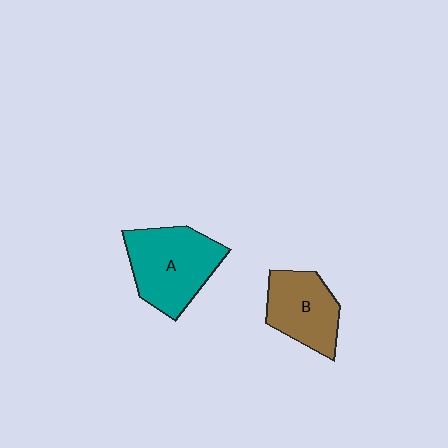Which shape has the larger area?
Shape A (teal).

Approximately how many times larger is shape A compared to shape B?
Approximately 1.3 times.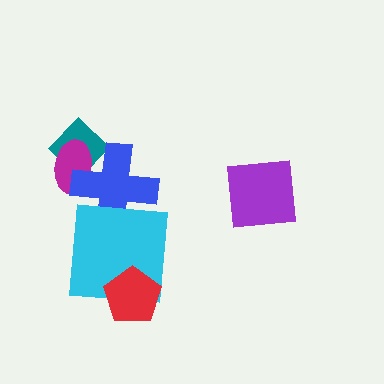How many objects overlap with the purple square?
0 objects overlap with the purple square.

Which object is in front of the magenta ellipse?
The blue cross is in front of the magenta ellipse.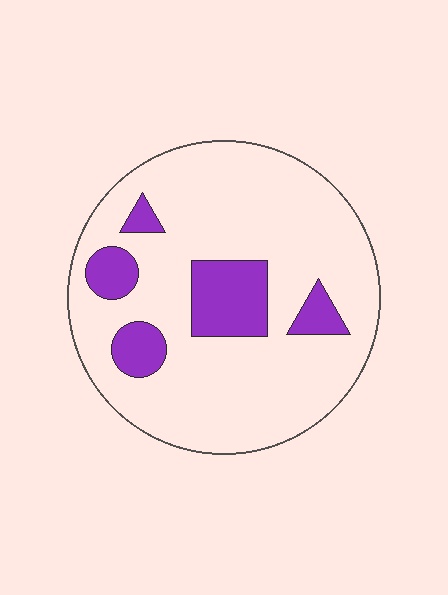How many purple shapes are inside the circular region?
5.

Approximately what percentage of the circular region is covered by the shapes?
Approximately 15%.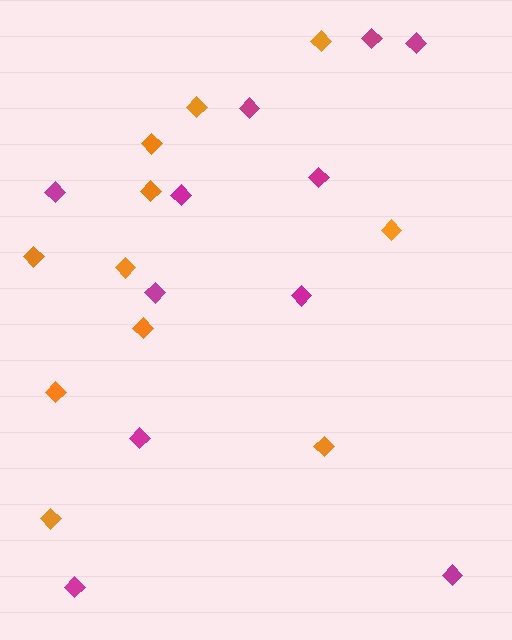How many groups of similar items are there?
There are 2 groups: one group of magenta diamonds (11) and one group of orange diamonds (11).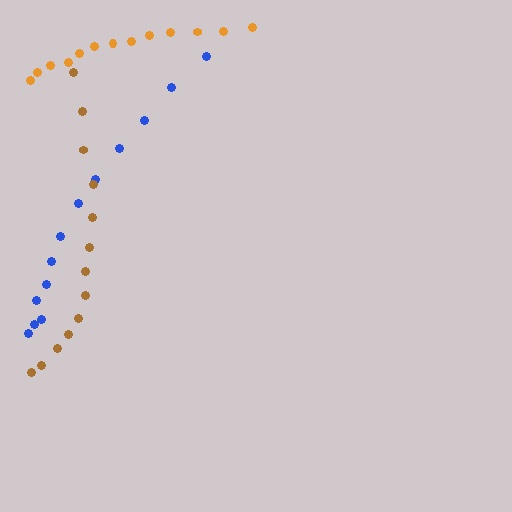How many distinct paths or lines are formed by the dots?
There are 3 distinct paths.